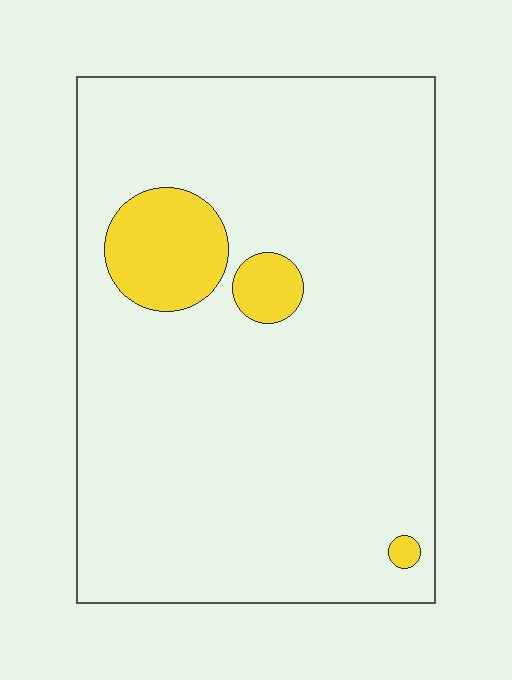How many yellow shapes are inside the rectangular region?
3.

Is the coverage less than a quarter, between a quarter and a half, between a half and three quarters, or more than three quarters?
Less than a quarter.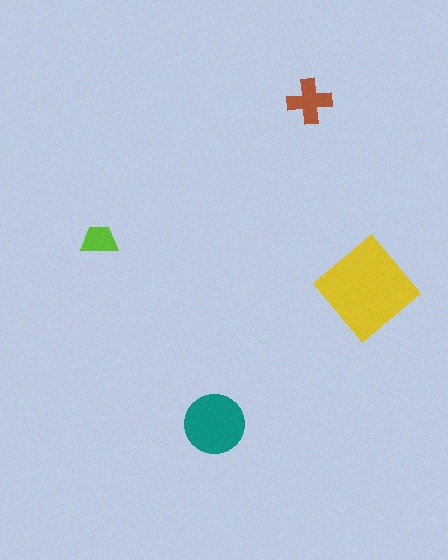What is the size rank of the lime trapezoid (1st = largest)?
4th.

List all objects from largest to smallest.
The yellow diamond, the teal circle, the brown cross, the lime trapezoid.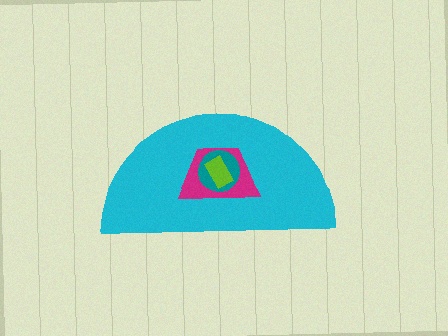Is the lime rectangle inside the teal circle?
Yes.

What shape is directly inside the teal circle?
The lime rectangle.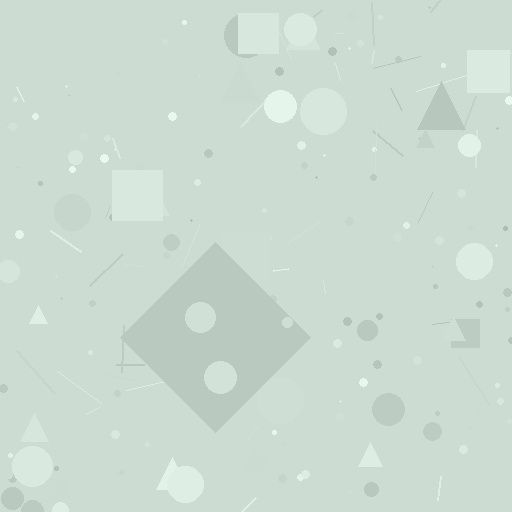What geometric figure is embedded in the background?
A diamond is embedded in the background.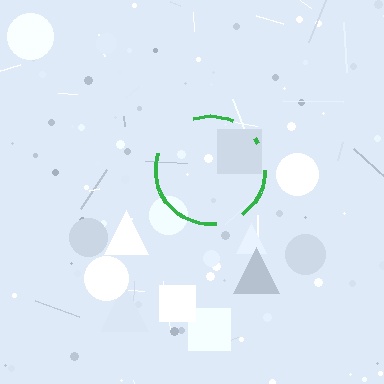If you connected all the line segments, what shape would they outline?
They would outline a circle.